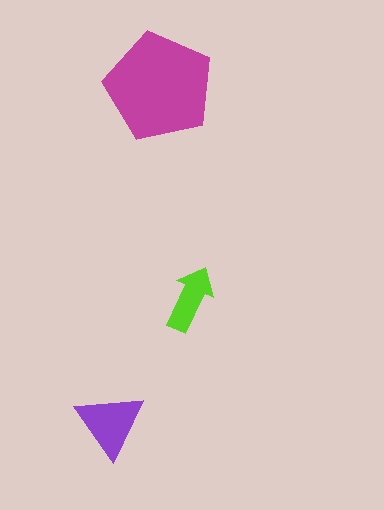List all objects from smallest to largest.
The lime arrow, the purple triangle, the magenta pentagon.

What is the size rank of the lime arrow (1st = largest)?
3rd.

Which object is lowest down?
The purple triangle is bottommost.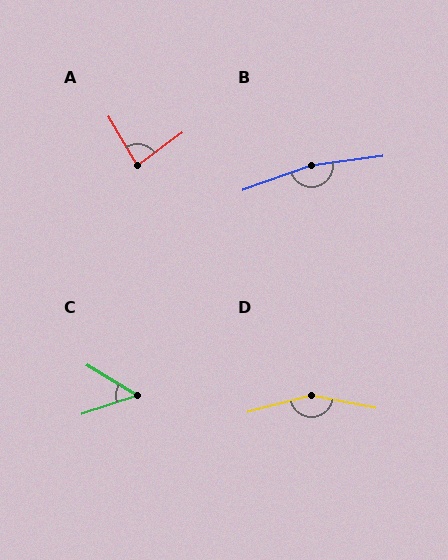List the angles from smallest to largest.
C (49°), A (84°), D (155°), B (168°).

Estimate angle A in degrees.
Approximately 84 degrees.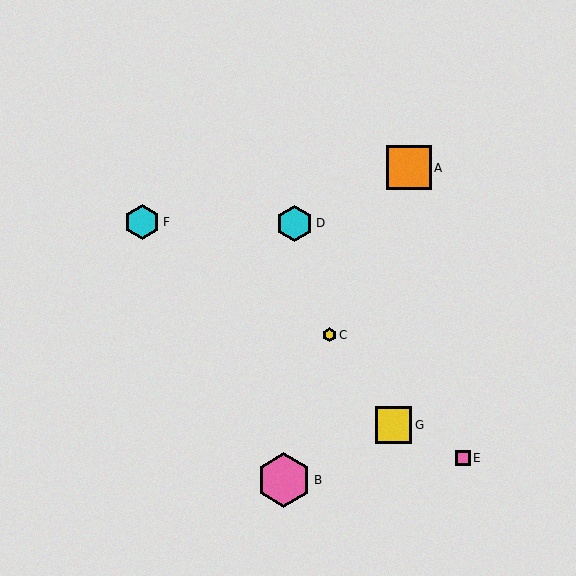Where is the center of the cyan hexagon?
The center of the cyan hexagon is at (295, 223).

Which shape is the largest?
The pink hexagon (labeled B) is the largest.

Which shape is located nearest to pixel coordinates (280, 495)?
The pink hexagon (labeled B) at (284, 480) is nearest to that location.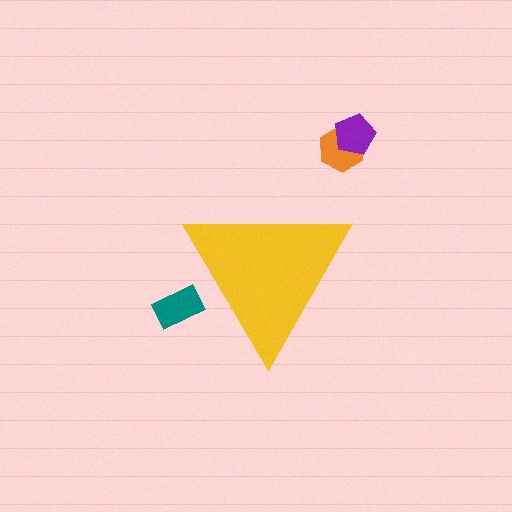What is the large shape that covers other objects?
A yellow triangle.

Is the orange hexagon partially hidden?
No, the orange hexagon is fully visible.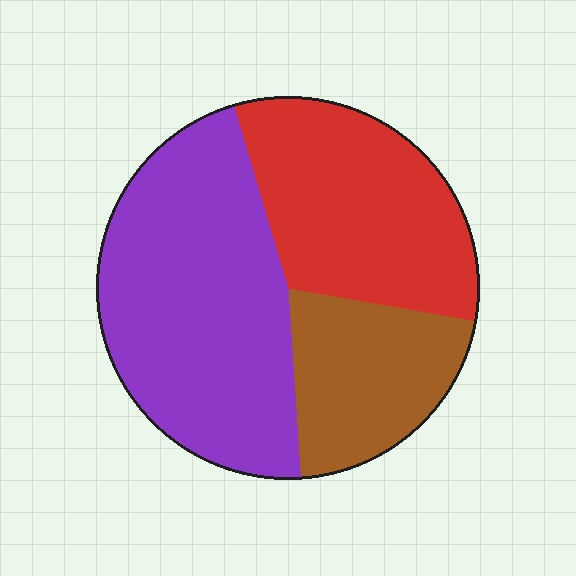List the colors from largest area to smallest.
From largest to smallest: purple, red, brown.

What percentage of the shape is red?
Red covers 32% of the shape.